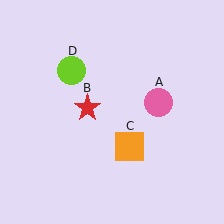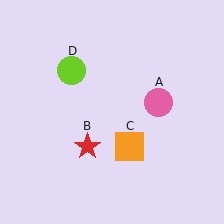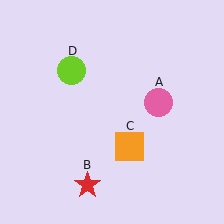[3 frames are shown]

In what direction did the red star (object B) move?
The red star (object B) moved down.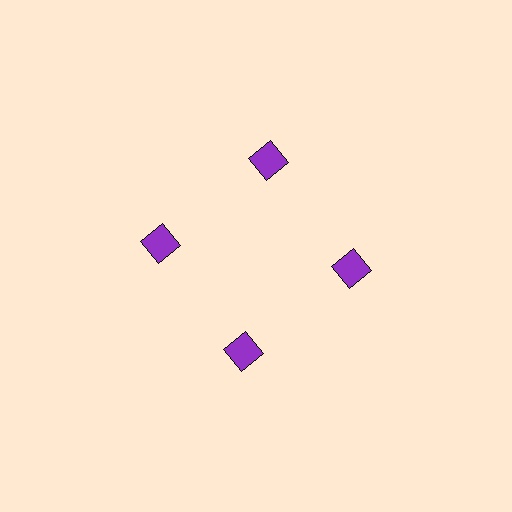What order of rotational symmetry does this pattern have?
This pattern has 4-fold rotational symmetry.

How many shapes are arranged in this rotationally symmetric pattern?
There are 4 shapes, arranged in 4 groups of 1.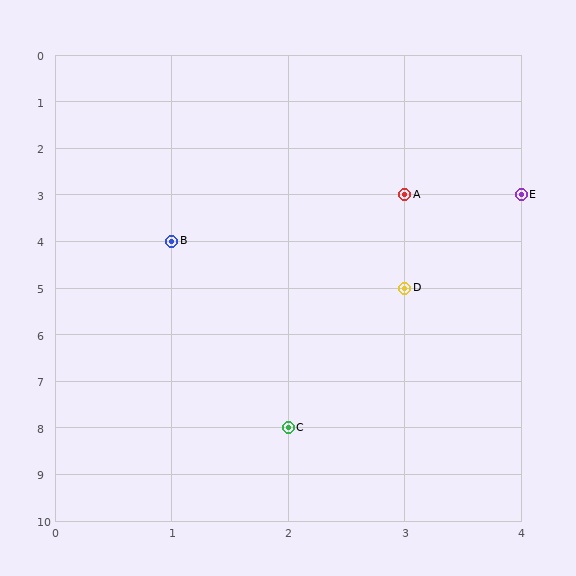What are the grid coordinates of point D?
Point D is at grid coordinates (3, 5).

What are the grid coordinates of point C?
Point C is at grid coordinates (2, 8).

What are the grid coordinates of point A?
Point A is at grid coordinates (3, 3).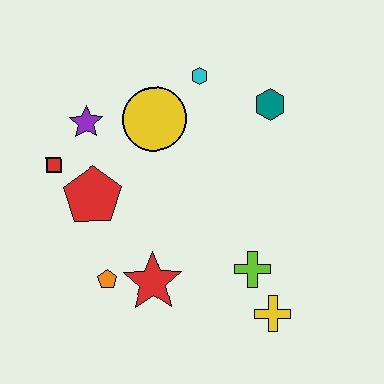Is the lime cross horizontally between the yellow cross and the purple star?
Yes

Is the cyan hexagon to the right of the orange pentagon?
Yes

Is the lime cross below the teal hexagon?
Yes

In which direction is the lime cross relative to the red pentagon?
The lime cross is to the right of the red pentagon.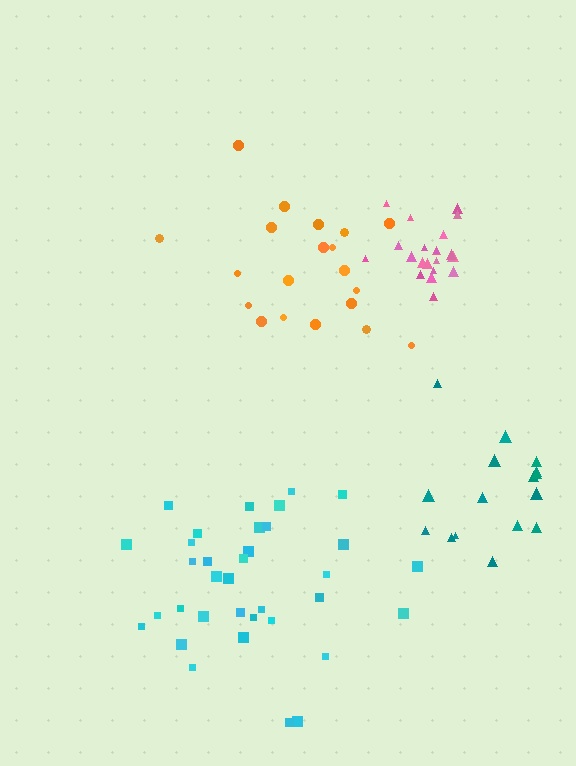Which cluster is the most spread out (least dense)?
Orange.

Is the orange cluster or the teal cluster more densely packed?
Teal.